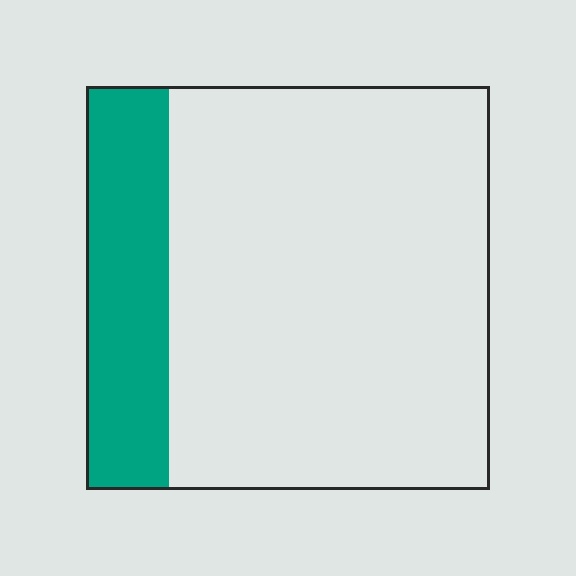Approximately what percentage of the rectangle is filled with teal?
Approximately 20%.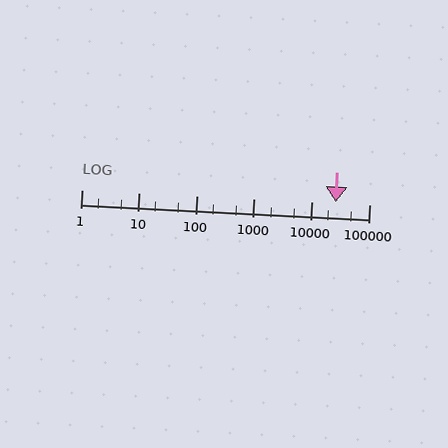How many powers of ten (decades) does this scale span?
The scale spans 5 decades, from 1 to 100000.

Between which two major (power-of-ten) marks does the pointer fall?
The pointer is between 10000 and 100000.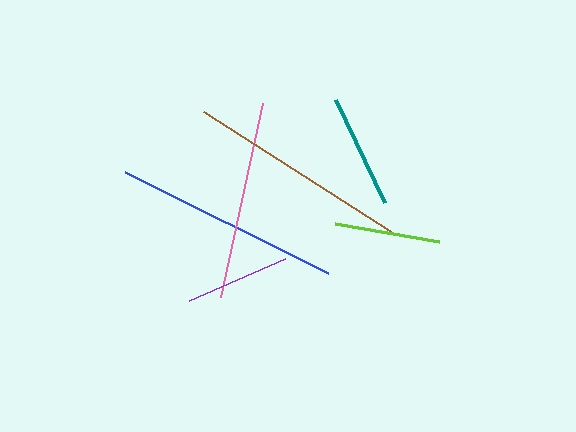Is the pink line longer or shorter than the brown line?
The brown line is longer than the pink line.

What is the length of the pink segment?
The pink segment is approximately 198 pixels long.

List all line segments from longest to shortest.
From longest to shortest: blue, brown, pink, teal, lime, purple.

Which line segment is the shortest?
The purple line is the shortest at approximately 104 pixels.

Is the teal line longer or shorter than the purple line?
The teal line is longer than the purple line.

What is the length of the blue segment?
The blue segment is approximately 226 pixels long.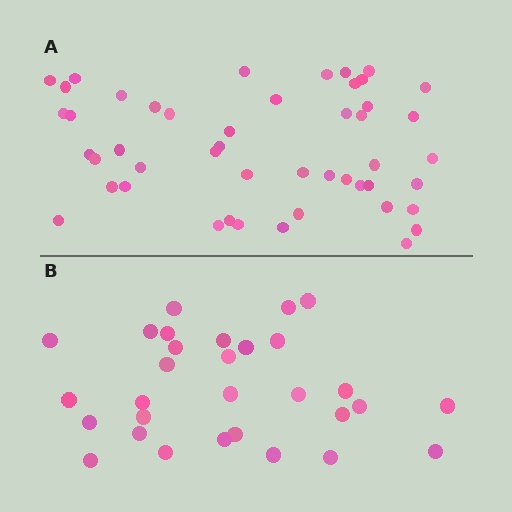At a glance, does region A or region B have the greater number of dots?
Region A (the top region) has more dots.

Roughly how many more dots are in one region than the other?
Region A has approximately 20 more dots than region B.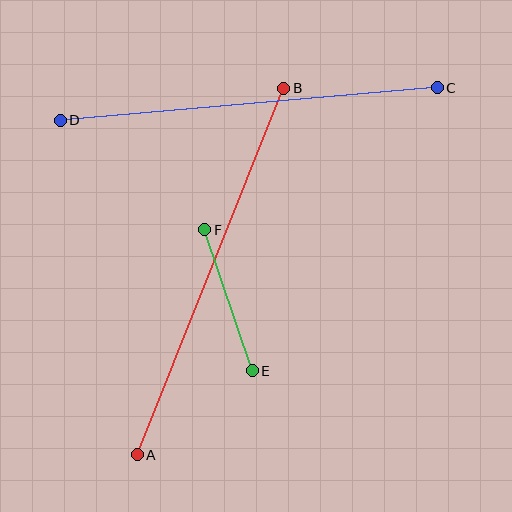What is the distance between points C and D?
The distance is approximately 378 pixels.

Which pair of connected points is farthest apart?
Points A and B are farthest apart.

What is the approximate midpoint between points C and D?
The midpoint is at approximately (249, 104) pixels.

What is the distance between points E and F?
The distance is approximately 149 pixels.